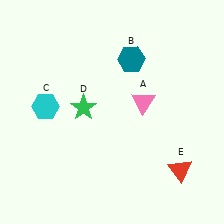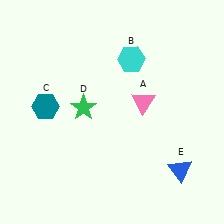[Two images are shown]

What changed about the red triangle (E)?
In Image 1, E is red. In Image 2, it changed to blue.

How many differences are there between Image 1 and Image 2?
There are 3 differences between the two images.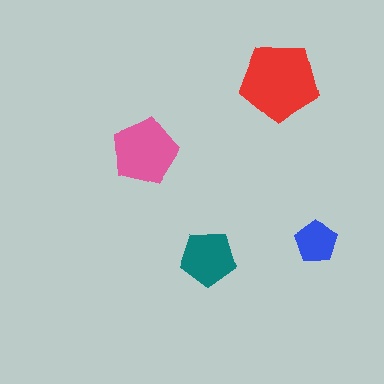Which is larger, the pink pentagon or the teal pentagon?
The pink one.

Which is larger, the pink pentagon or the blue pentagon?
The pink one.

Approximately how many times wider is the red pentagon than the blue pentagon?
About 2 times wider.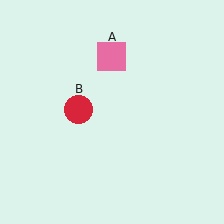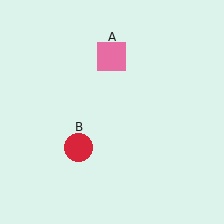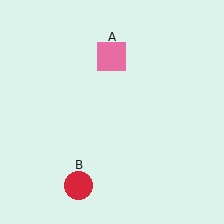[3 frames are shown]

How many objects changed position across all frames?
1 object changed position: red circle (object B).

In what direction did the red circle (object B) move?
The red circle (object B) moved down.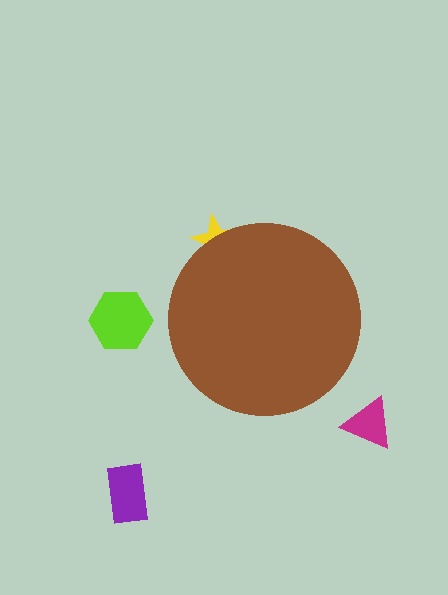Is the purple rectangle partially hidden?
No, the purple rectangle is fully visible.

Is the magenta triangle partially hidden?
No, the magenta triangle is fully visible.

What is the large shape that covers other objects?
A brown circle.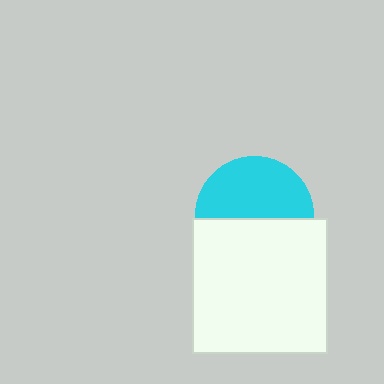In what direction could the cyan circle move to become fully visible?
The cyan circle could move up. That would shift it out from behind the white square entirely.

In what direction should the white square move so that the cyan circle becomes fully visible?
The white square should move down. That is the shortest direction to clear the overlap and leave the cyan circle fully visible.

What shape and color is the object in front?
The object in front is a white square.